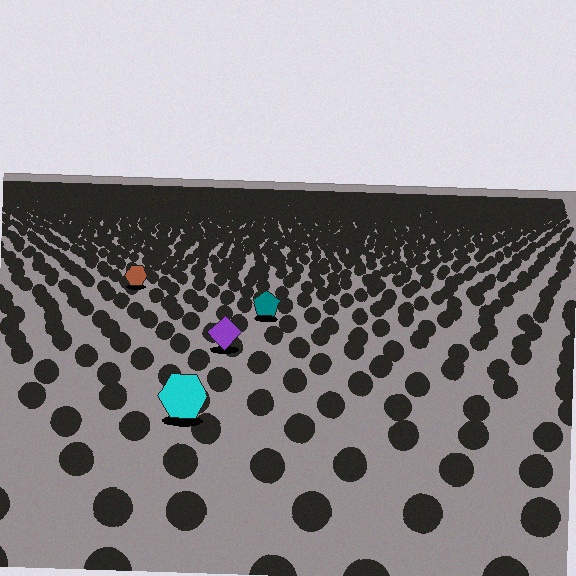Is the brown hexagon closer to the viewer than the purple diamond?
No. The purple diamond is closer — you can tell from the texture gradient: the ground texture is coarser near it.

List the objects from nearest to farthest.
From nearest to farthest: the cyan hexagon, the purple diamond, the teal pentagon, the brown hexagon.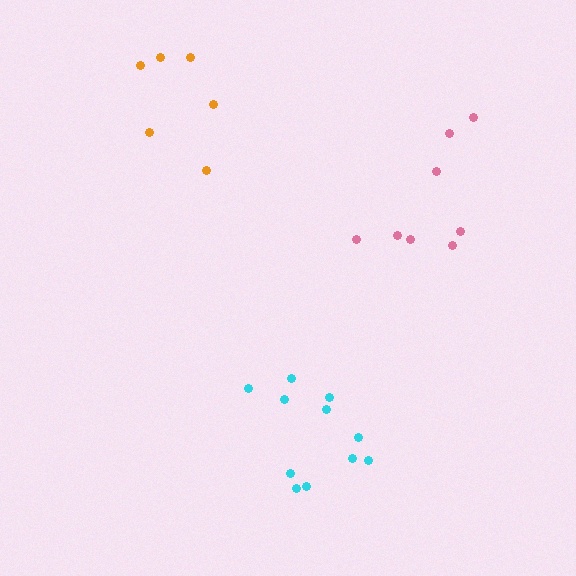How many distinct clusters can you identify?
There are 3 distinct clusters.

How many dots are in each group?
Group 1: 8 dots, Group 2: 6 dots, Group 3: 11 dots (25 total).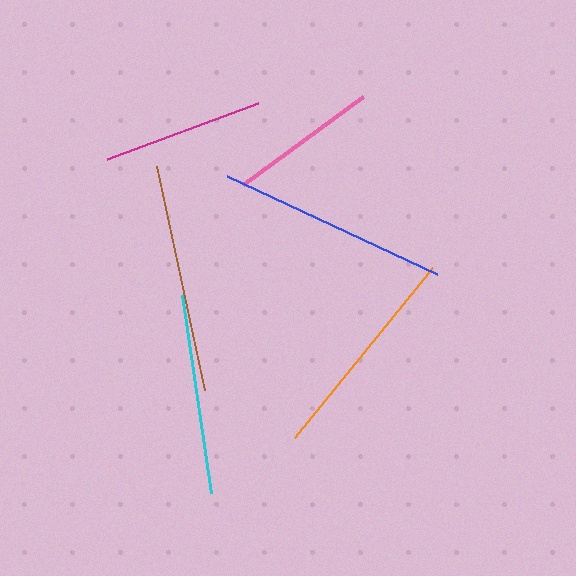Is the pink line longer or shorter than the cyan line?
The cyan line is longer than the pink line.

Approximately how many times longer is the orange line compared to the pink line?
The orange line is approximately 1.5 times the length of the pink line.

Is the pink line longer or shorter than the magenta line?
The magenta line is longer than the pink line.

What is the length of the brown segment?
The brown segment is approximately 229 pixels long.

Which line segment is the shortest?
The pink line is the shortest at approximately 149 pixels.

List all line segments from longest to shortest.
From longest to shortest: blue, brown, orange, cyan, magenta, pink.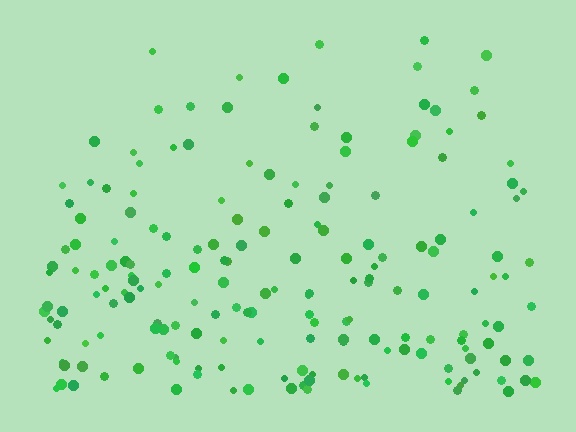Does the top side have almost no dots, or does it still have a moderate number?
Still a moderate number, just noticeably fewer than the bottom.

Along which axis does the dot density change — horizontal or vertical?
Vertical.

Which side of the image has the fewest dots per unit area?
The top.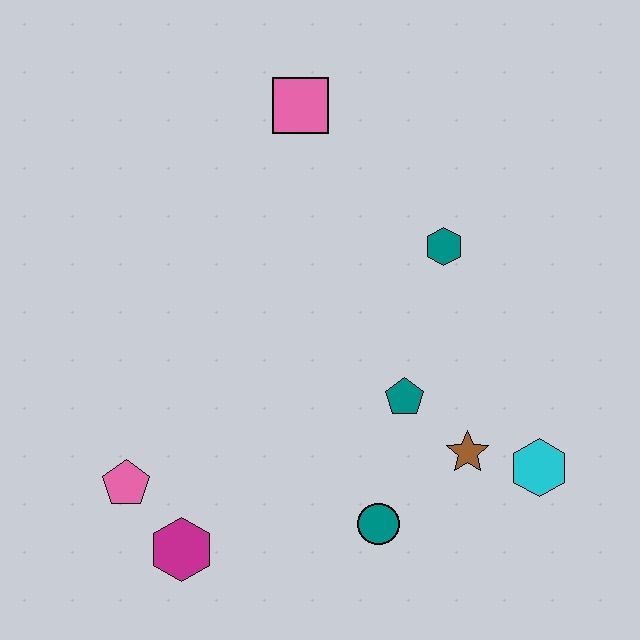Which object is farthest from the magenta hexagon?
The pink square is farthest from the magenta hexagon.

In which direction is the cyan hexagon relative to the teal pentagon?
The cyan hexagon is to the right of the teal pentagon.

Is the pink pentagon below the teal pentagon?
Yes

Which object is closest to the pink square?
The teal hexagon is closest to the pink square.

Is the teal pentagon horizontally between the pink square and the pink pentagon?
No